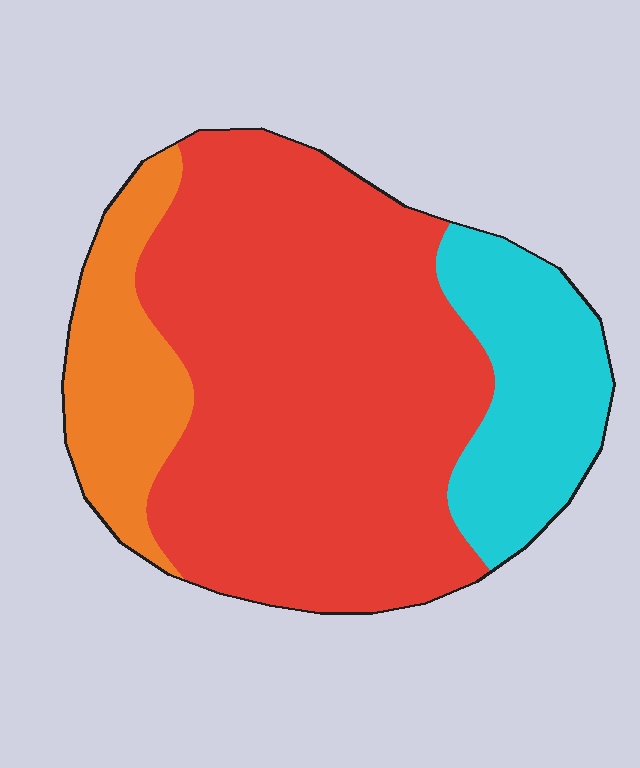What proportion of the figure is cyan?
Cyan takes up less than a quarter of the figure.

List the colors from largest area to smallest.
From largest to smallest: red, cyan, orange.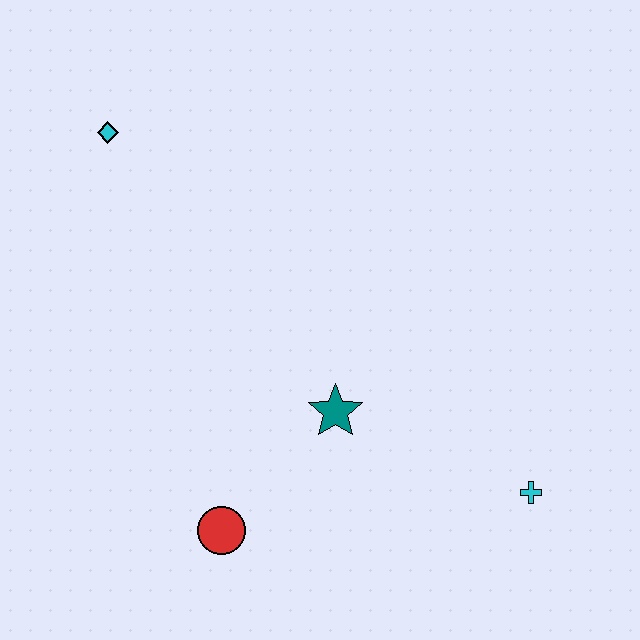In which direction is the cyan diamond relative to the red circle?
The cyan diamond is above the red circle.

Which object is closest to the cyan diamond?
The teal star is closest to the cyan diamond.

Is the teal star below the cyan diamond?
Yes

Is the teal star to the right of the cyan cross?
No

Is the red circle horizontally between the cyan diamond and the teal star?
Yes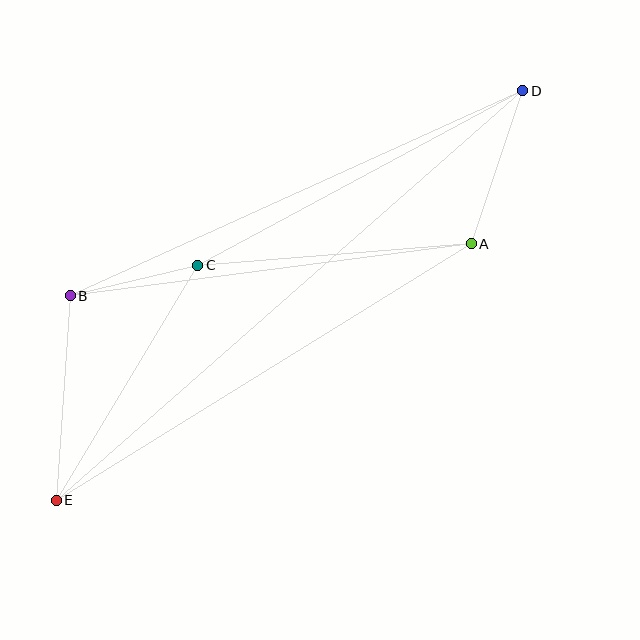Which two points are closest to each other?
Points B and C are closest to each other.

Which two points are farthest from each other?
Points D and E are farthest from each other.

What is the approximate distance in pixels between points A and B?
The distance between A and B is approximately 404 pixels.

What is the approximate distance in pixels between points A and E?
The distance between A and E is approximately 488 pixels.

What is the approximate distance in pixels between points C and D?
The distance between C and D is approximately 369 pixels.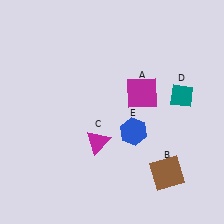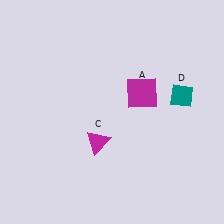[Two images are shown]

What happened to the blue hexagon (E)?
The blue hexagon (E) was removed in Image 2. It was in the bottom-right area of Image 1.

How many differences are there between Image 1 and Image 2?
There are 2 differences between the two images.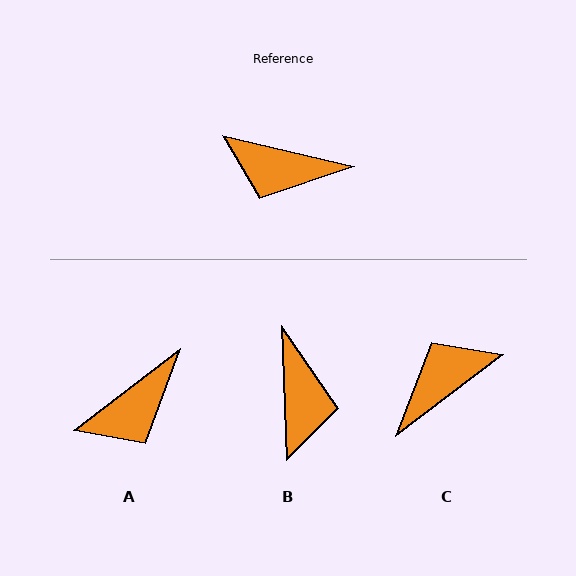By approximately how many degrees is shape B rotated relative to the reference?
Approximately 106 degrees counter-clockwise.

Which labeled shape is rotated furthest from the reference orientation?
C, about 130 degrees away.